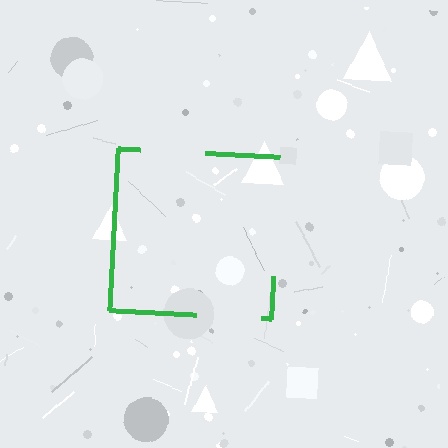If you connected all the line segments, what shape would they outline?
They would outline a square.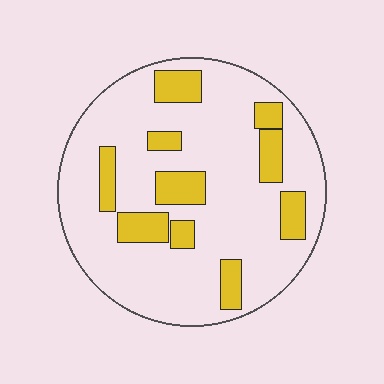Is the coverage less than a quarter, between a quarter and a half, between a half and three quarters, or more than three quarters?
Less than a quarter.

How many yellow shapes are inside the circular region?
10.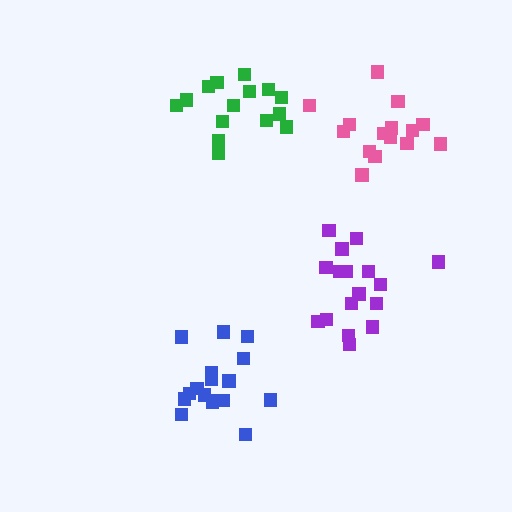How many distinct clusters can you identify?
There are 4 distinct clusters.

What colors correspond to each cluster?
The clusters are colored: purple, pink, blue, green.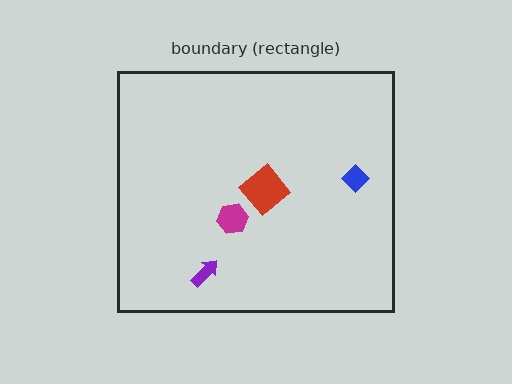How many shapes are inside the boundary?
4 inside, 0 outside.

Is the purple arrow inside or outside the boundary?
Inside.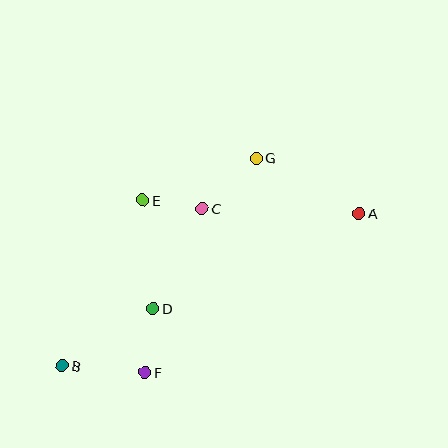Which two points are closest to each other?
Points C and E are closest to each other.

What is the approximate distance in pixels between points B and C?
The distance between B and C is approximately 210 pixels.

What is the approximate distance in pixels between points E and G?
The distance between E and G is approximately 121 pixels.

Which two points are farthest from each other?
Points A and B are farthest from each other.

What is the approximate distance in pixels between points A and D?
The distance between A and D is approximately 227 pixels.